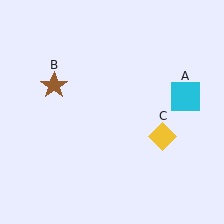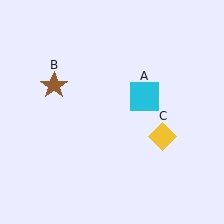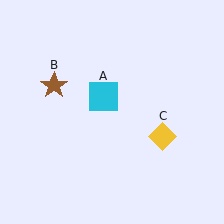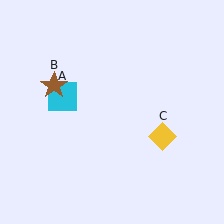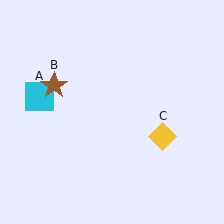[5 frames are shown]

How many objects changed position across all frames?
1 object changed position: cyan square (object A).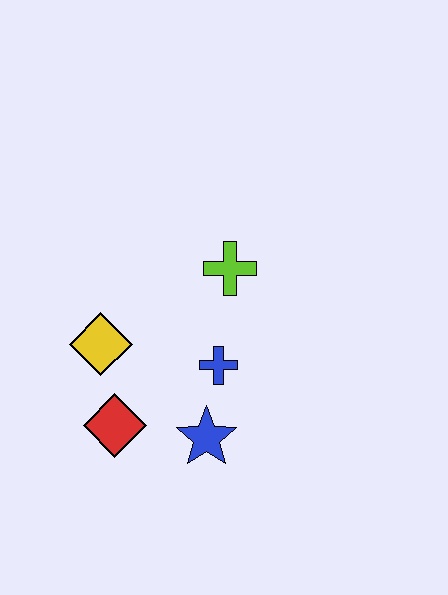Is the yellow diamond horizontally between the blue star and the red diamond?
No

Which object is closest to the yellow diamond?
The red diamond is closest to the yellow diamond.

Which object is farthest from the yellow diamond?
The lime cross is farthest from the yellow diamond.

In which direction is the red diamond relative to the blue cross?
The red diamond is to the left of the blue cross.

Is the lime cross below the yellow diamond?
No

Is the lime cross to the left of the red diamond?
No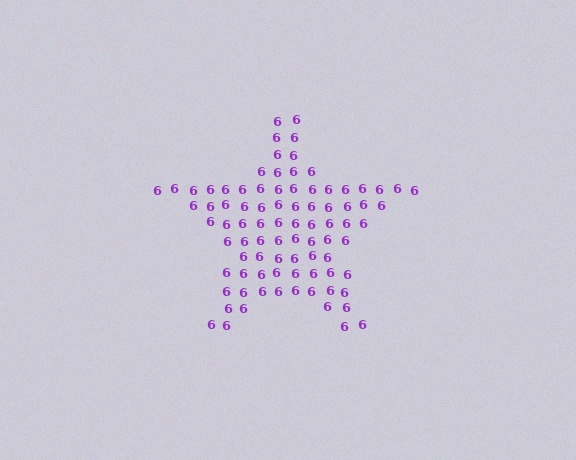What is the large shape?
The large shape is a star.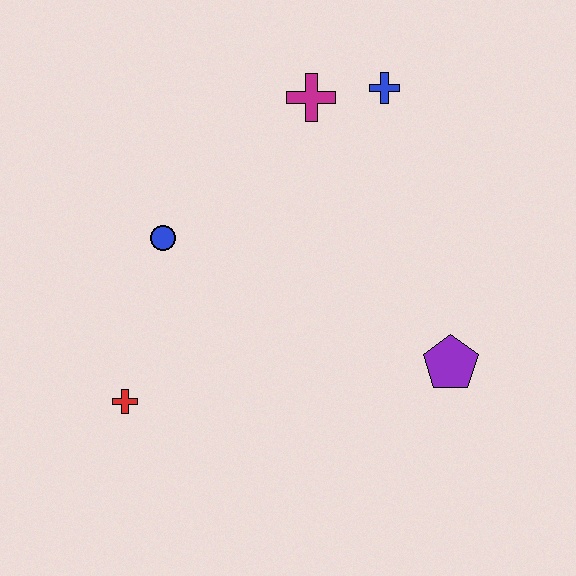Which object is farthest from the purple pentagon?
The red cross is farthest from the purple pentagon.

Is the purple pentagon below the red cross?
No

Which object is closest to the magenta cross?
The blue cross is closest to the magenta cross.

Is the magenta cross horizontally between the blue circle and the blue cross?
Yes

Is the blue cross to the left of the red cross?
No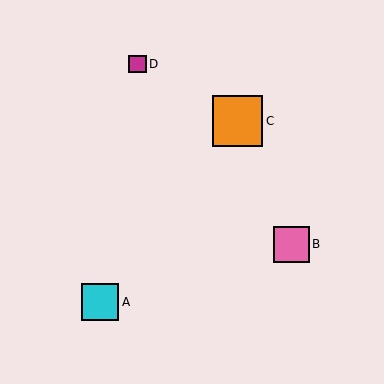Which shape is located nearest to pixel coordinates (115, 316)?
The cyan square (labeled A) at (100, 302) is nearest to that location.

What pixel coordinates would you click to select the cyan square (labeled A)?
Click at (100, 302) to select the cyan square A.